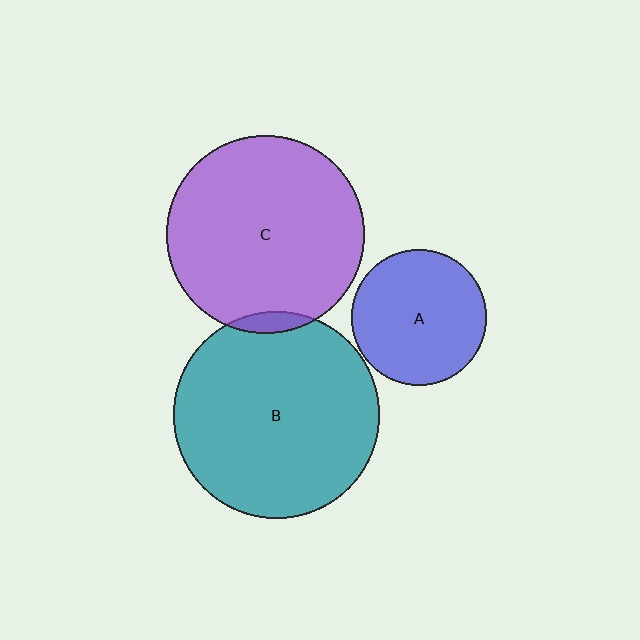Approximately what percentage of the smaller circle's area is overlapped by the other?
Approximately 5%.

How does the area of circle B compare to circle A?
Approximately 2.3 times.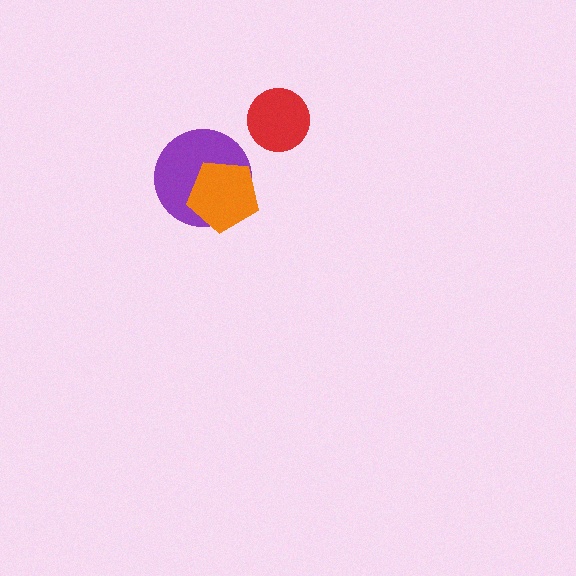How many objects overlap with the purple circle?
1 object overlaps with the purple circle.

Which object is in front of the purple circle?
The orange pentagon is in front of the purple circle.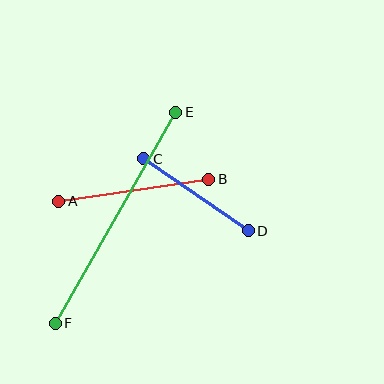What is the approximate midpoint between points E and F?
The midpoint is at approximately (116, 218) pixels.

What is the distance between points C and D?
The distance is approximately 127 pixels.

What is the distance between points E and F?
The distance is approximately 243 pixels.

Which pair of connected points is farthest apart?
Points E and F are farthest apart.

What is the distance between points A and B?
The distance is approximately 151 pixels.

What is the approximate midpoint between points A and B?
The midpoint is at approximately (134, 190) pixels.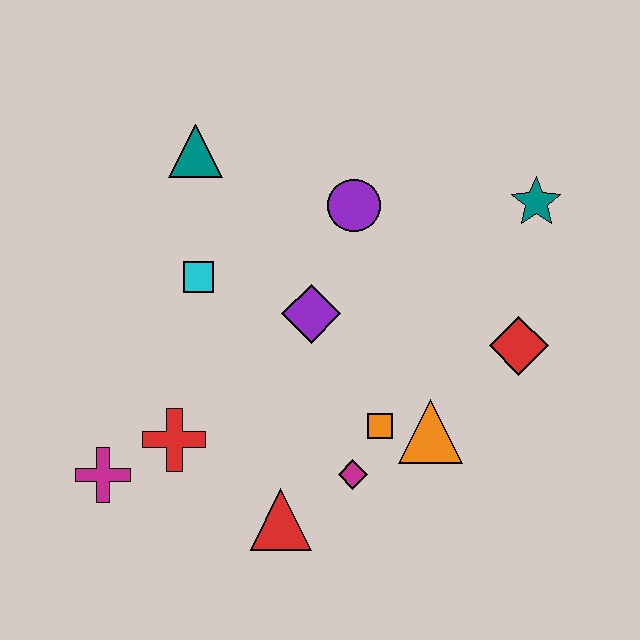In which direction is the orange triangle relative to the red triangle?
The orange triangle is to the right of the red triangle.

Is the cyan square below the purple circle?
Yes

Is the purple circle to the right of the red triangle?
Yes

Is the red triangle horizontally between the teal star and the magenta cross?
Yes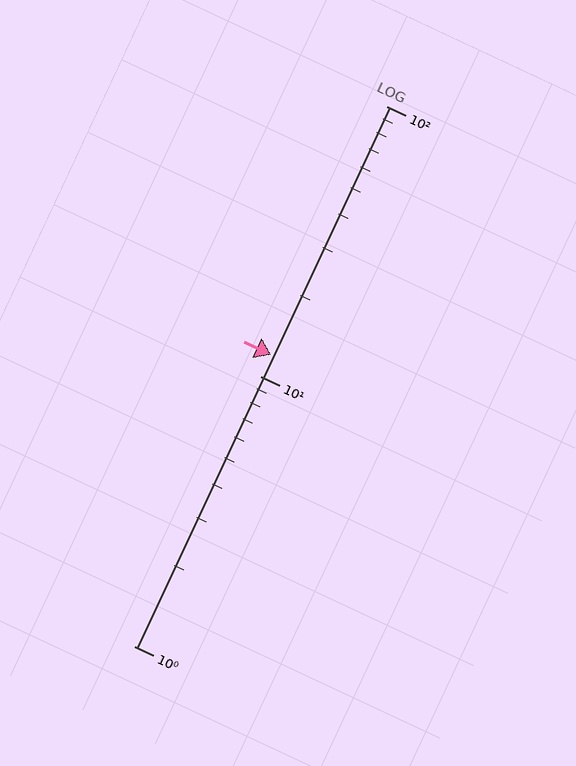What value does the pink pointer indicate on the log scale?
The pointer indicates approximately 12.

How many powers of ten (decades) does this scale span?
The scale spans 2 decades, from 1 to 100.